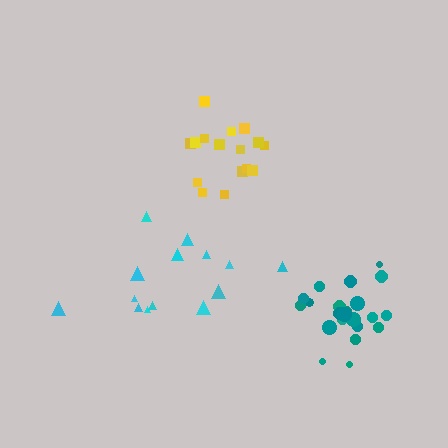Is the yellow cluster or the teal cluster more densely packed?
Teal.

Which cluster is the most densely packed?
Teal.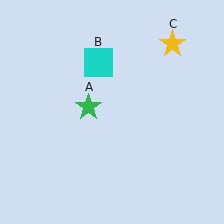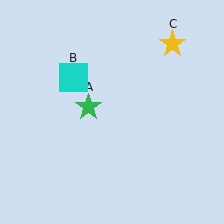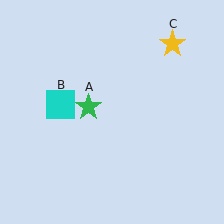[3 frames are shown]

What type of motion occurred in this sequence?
The cyan square (object B) rotated counterclockwise around the center of the scene.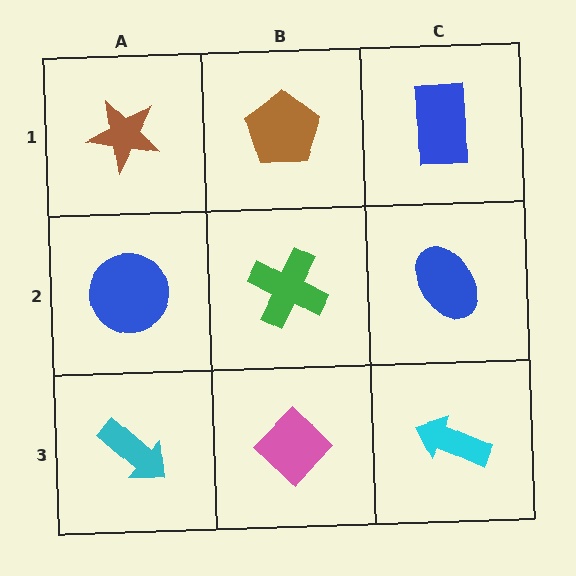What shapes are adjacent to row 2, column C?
A blue rectangle (row 1, column C), a cyan arrow (row 3, column C), a green cross (row 2, column B).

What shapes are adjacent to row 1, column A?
A blue circle (row 2, column A), a brown pentagon (row 1, column B).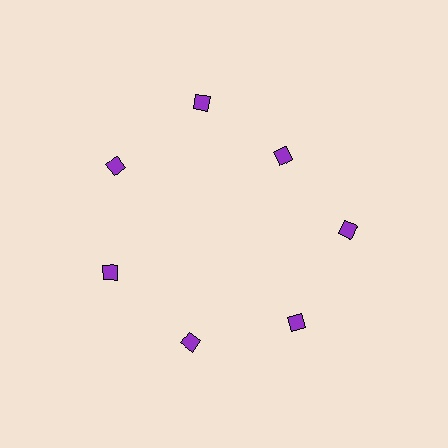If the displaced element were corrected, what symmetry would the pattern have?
It would have 7-fold rotational symmetry — the pattern would map onto itself every 51 degrees.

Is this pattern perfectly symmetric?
No. The 7 purple diamonds are arranged in a ring, but one element near the 1 o'clock position is pulled inward toward the center, breaking the 7-fold rotational symmetry.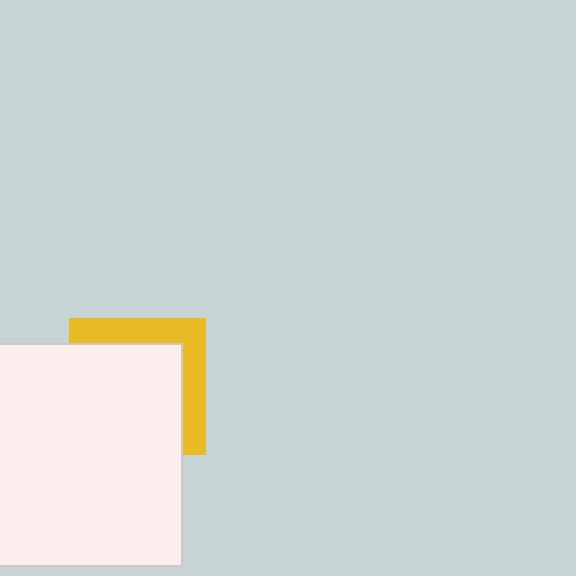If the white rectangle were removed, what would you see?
You would see the complete yellow square.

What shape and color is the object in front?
The object in front is a white rectangle.